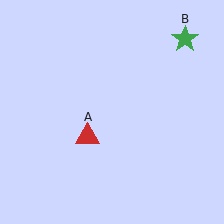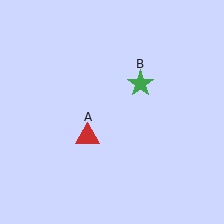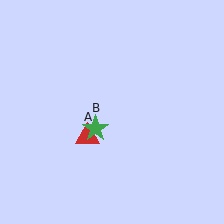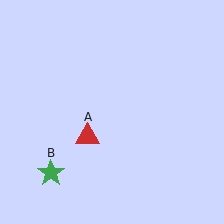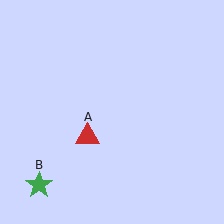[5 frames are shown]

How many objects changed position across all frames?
1 object changed position: green star (object B).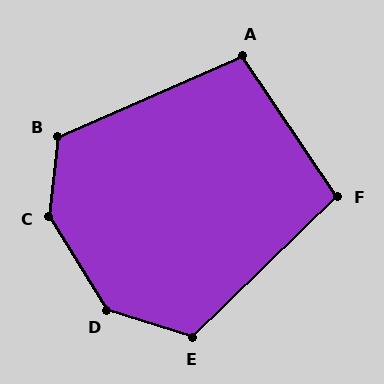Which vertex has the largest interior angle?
C, at approximately 142 degrees.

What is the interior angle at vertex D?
Approximately 140 degrees (obtuse).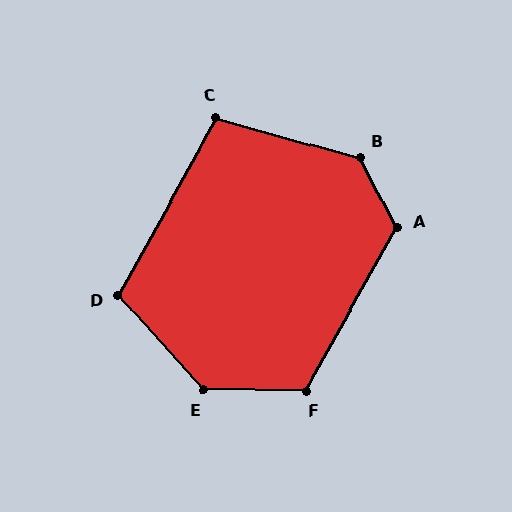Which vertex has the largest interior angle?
B, at approximately 133 degrees.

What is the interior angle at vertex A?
Approximately 124 degrees (obtuse).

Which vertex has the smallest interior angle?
C, at approximately 104 degrees.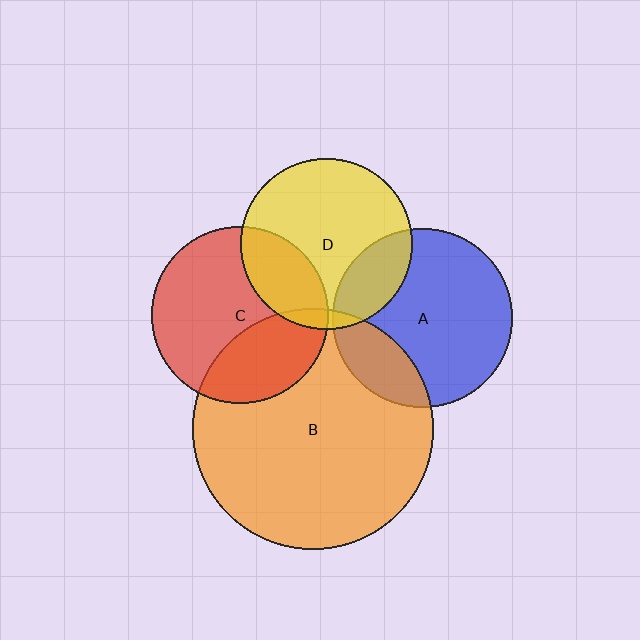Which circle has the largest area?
Circle B (orange).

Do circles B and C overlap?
Yes.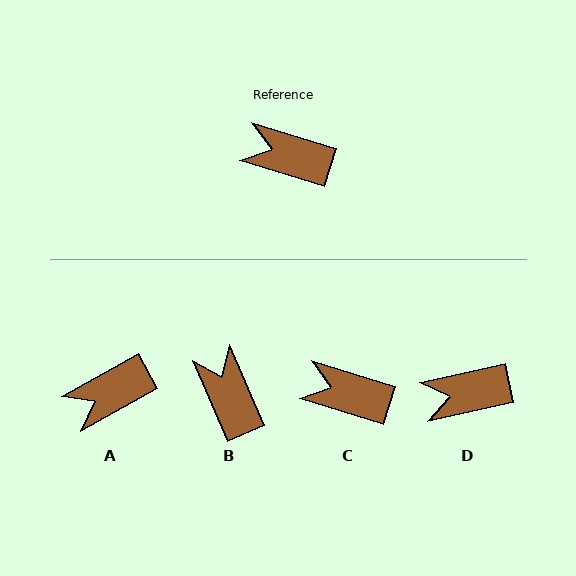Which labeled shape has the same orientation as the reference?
C.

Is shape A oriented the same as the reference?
No, it is off by about 46 degrees.